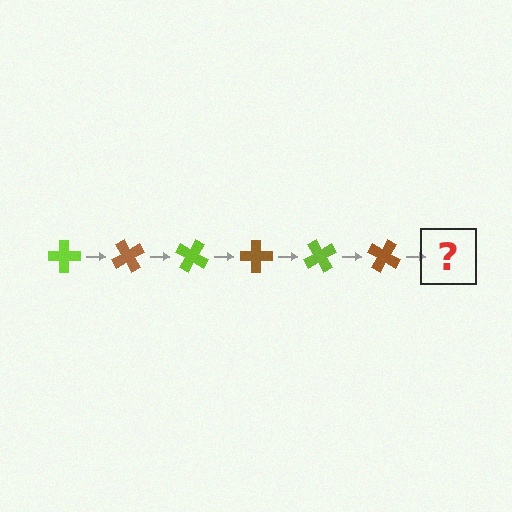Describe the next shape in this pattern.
It should be a lime cross, rotated 360 degrees from the start.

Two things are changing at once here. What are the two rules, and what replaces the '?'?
The two rules are that it rotates 60 degrees each step and the color cycles through lime and brown. The '?' should be a lime cross, rotated 360 degrees from the start.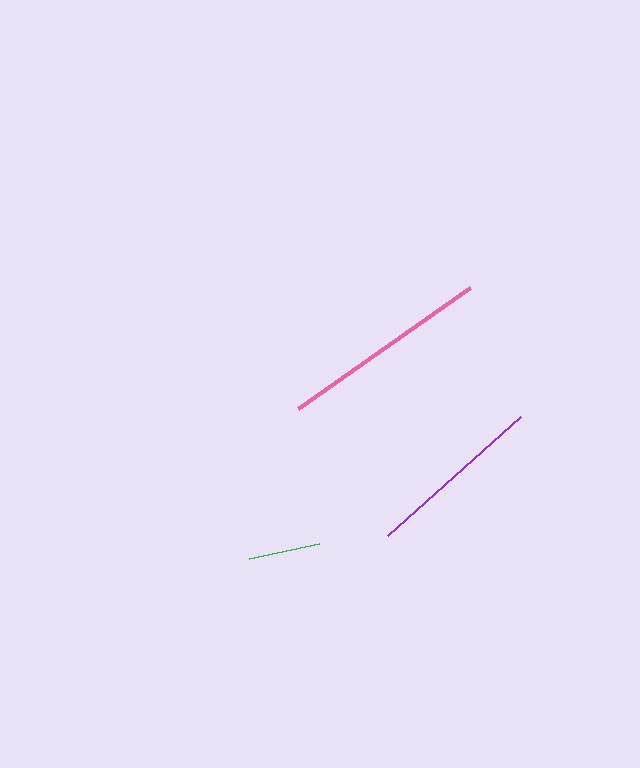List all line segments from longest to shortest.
From longest to shortest: pink, purple, green.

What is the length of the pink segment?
The pink segment is approximately 210 pixels long.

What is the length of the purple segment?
The purple segment is approximately 178 pixels long.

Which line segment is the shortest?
The green line is the shortest at approximately 71 pixels.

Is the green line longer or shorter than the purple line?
The purple line is longer than the green line.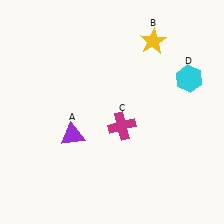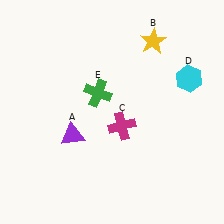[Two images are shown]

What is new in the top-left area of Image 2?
A green cross (E) was added in the top-left area of Image 2.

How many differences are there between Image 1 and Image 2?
There is 1 difference between the two images.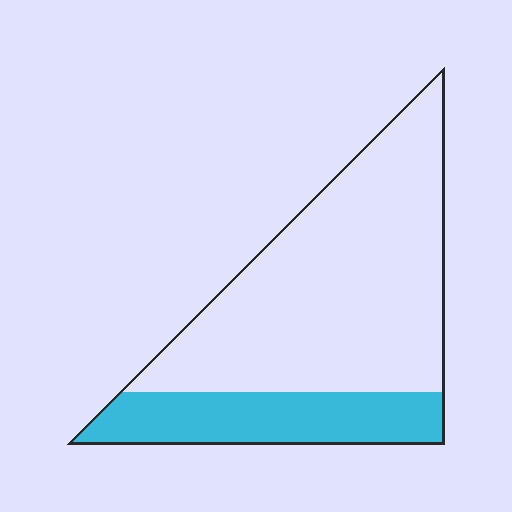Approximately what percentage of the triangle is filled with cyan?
Approximately 25%.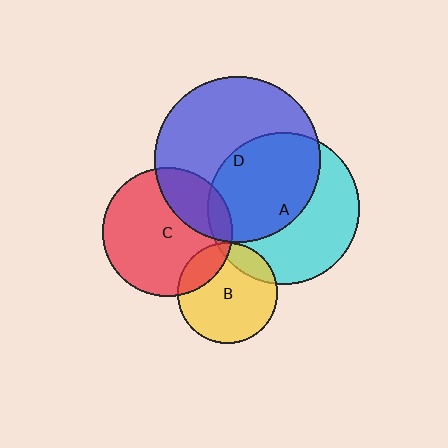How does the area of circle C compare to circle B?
Approximately 1.6 times.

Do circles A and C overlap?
Yes.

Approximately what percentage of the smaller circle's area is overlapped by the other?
Approximately 10%.